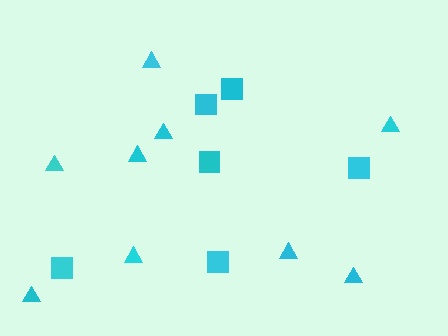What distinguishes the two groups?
There are 2 groups: one group of squares (6) and one group of triangles (9).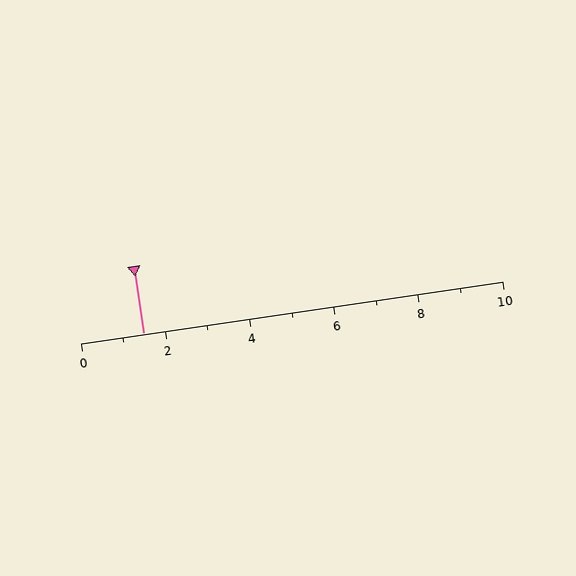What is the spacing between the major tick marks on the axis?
The major ticks are spaced 2 apart.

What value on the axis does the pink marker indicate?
The marker indicates approximately 1.5.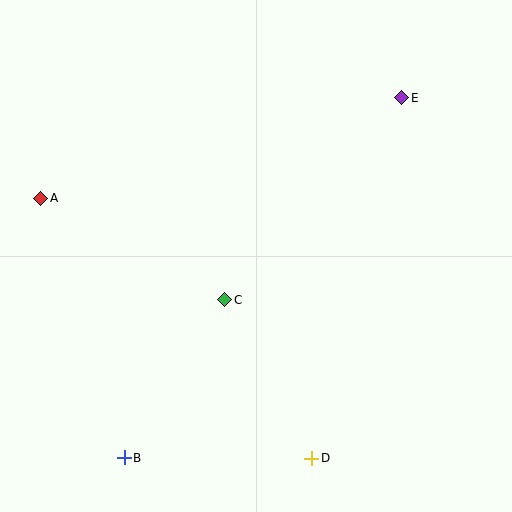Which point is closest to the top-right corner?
Point E is closest to the top-right corner.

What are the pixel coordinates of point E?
Point E is at (402, 98).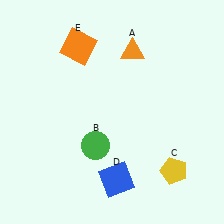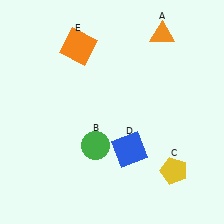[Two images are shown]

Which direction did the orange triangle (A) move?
The orange triangle (A) moved right.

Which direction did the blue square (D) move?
The blue square (D) moved up.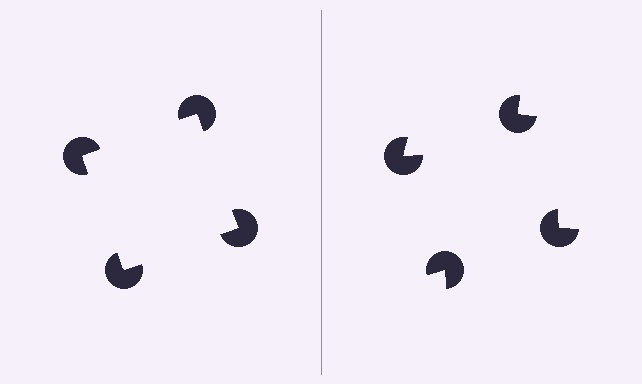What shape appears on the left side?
An illusory square.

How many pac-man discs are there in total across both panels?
8 — 4 on each side.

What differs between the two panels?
The pac-man discs are positioned identically on both sides; only the wedge orientations differ. On the left they align to a square; on the right they are misaligned.